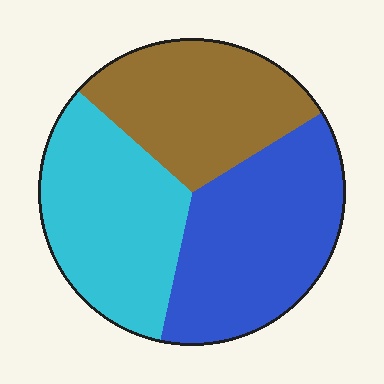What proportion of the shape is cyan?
Cyan takes up about one third (1/3) of the shape.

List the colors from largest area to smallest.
From largest to smallest: blue, cyan, brown.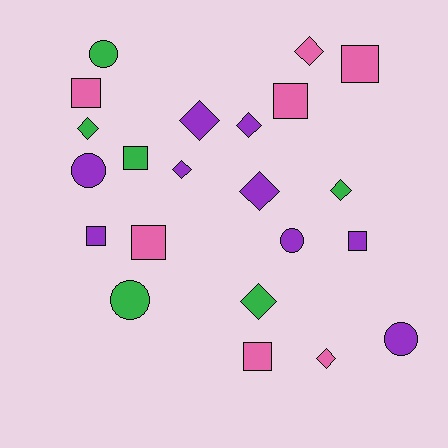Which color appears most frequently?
Purple, with 9 objects.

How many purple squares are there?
There are 2 purple squares.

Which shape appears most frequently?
Diamond, with 9 objects.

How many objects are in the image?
There are 22 objects.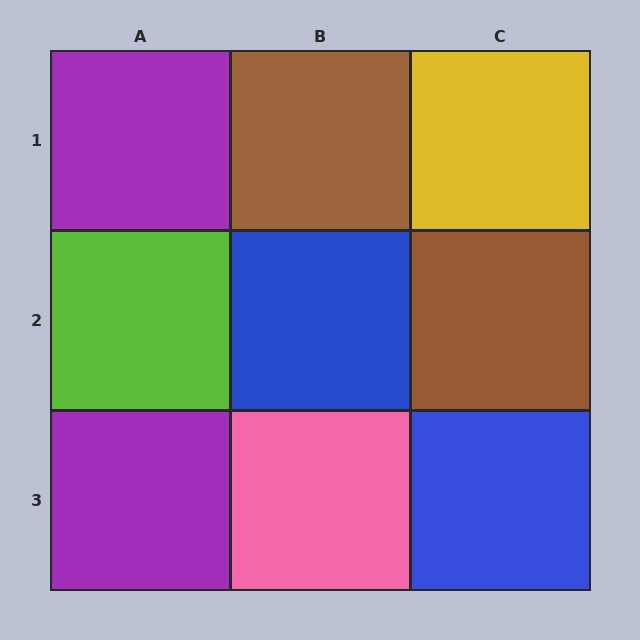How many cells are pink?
1 cell is pink.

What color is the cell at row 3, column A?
Purple.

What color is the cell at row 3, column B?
Pink.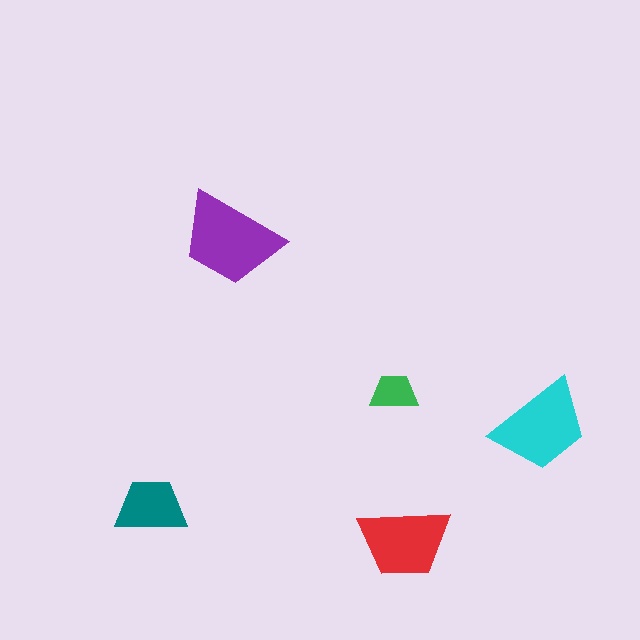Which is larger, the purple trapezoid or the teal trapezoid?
The purple one.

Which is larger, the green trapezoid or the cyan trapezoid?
The cyan one.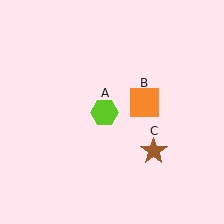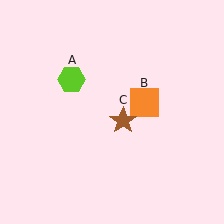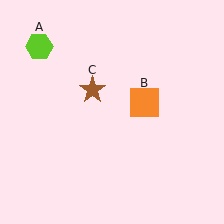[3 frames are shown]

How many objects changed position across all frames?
2 objects changed position: lime hexagon (object A), brown star (object C).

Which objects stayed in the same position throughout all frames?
Orange square (object B) remained stationary.